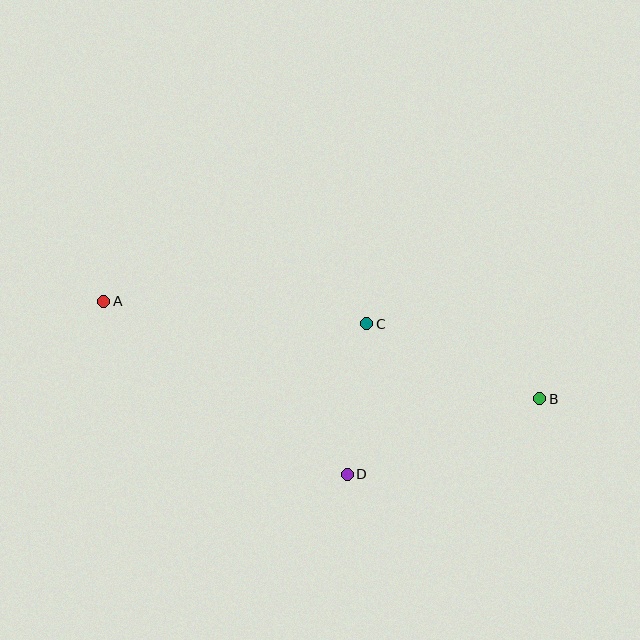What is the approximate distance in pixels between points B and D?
The distance between B and D is approximately 207 pixels.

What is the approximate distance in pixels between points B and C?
The distance between B and C is approximately 188 pixels.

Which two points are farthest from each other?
Points A and B are farthest from each other.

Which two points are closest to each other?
Points C and D are closest to each other.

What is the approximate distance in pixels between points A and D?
The distance between A and D is approximately 299 pixels.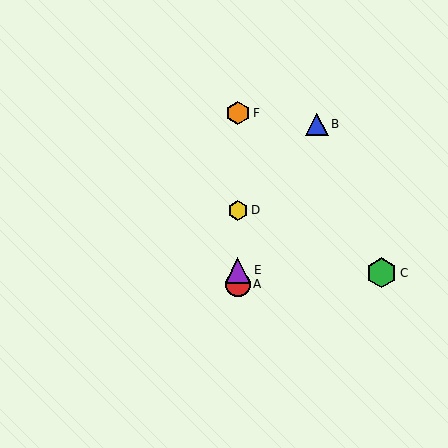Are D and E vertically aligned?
Yes, both are at x≈238.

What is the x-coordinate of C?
Object C is at x≈382.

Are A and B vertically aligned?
No, A is at x≈238 and B is at x≈317.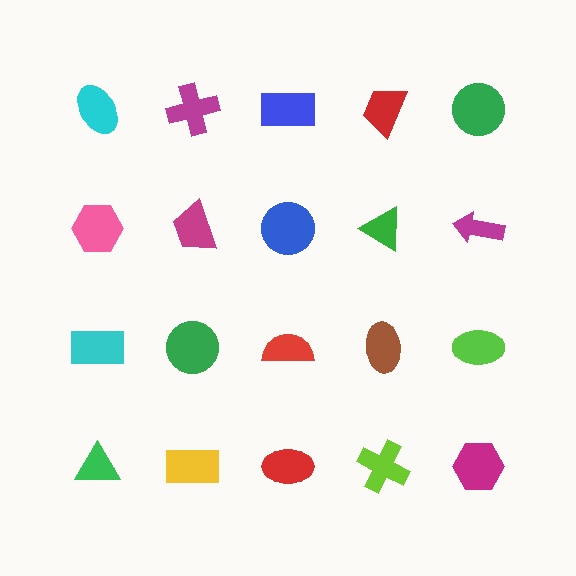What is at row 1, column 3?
A blue rectangle.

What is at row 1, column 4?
A red trapezoid.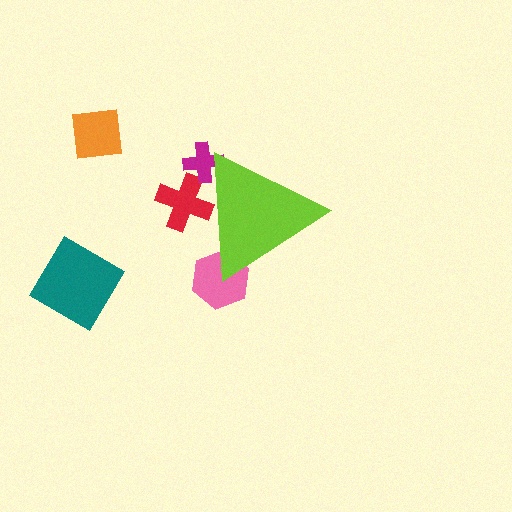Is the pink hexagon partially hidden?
Yes, the pink hexagon is partially hidden behind the lime triangle.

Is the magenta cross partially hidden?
Yes, the magenta cross is partially hidden behind the lime triangle.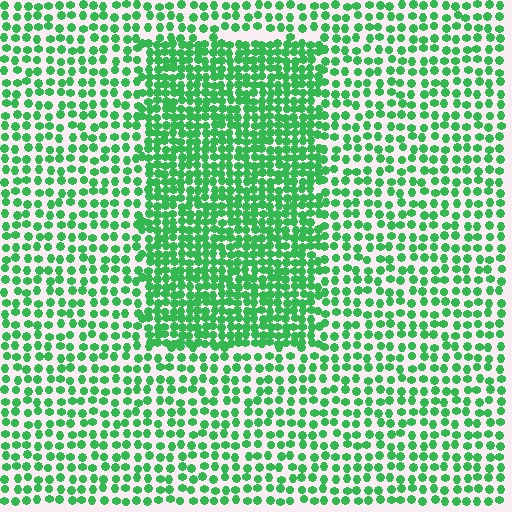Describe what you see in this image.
The image contains small green elements arranged at two different densities. A rectangle-shaped region is visible where the elements are more densely packed than the surrounding area.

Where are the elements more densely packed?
The elements are more densely packed inside the rectangle boundary.